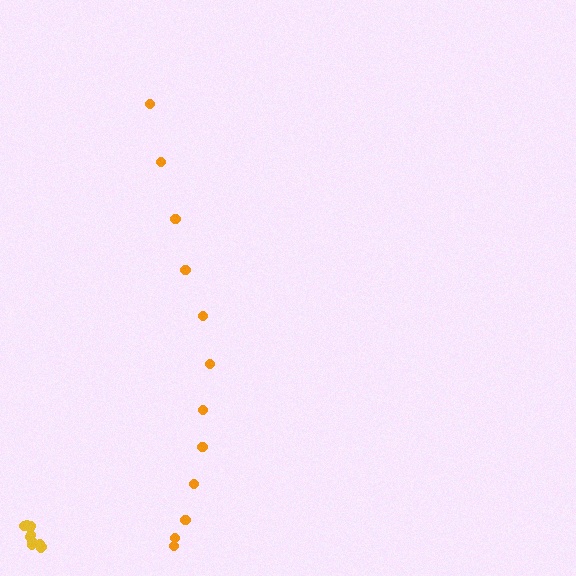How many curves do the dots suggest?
There are 2 distinct paths.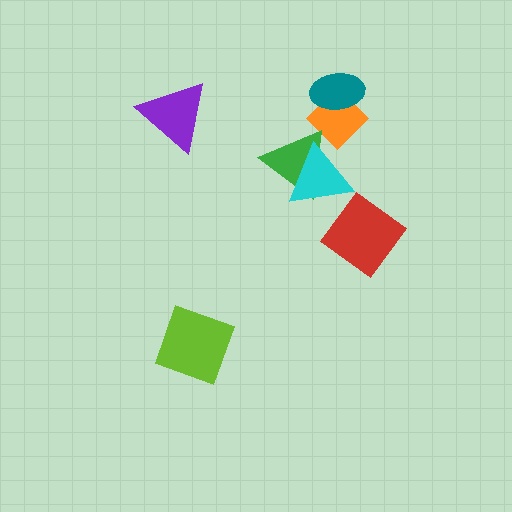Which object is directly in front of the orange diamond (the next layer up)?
The teal ellipse is directly in front of the orange diamond.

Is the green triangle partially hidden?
Yes, it is partially covered by another shape.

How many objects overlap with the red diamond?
0 objects overlap with the red diamond.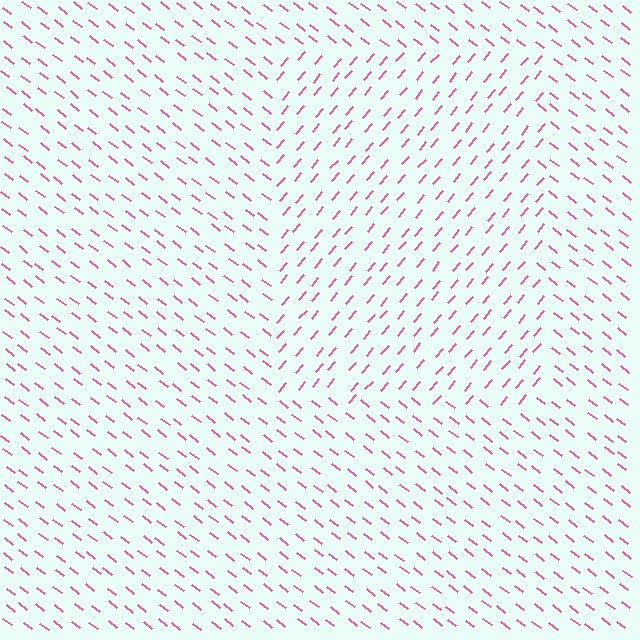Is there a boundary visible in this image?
Yes, there is a texture boundary formed by a change in line orientation.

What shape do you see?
I see a rectangle.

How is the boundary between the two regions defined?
The boundary is defined purely by a change in line orientation (approximately 88 degrees difference). All lines are the same color and thickness.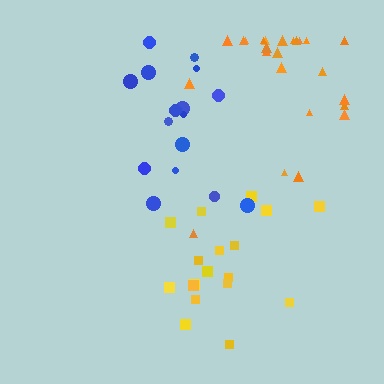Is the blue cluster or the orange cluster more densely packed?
Blue.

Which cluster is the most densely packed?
Yellow.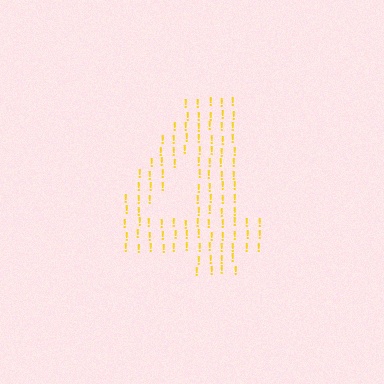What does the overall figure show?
The overall figure shows the digit 4.